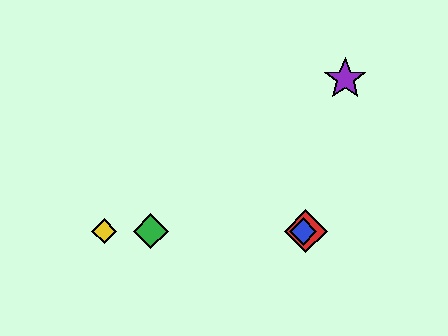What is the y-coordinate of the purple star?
The purple star is at y≈79.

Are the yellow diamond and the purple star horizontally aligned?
No, the yellow diamond is at y≈231 and the purple star is at y≈79.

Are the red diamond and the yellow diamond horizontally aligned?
Yes, both are at y≈231.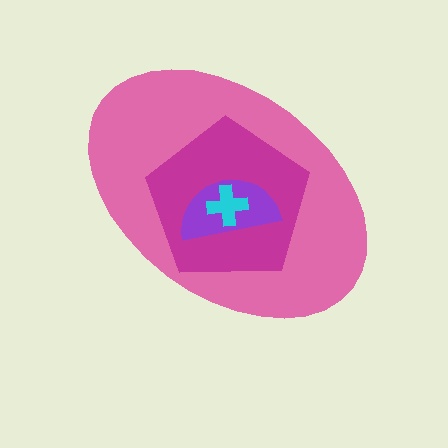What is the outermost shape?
The pink ellipse.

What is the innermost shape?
The cyan cross.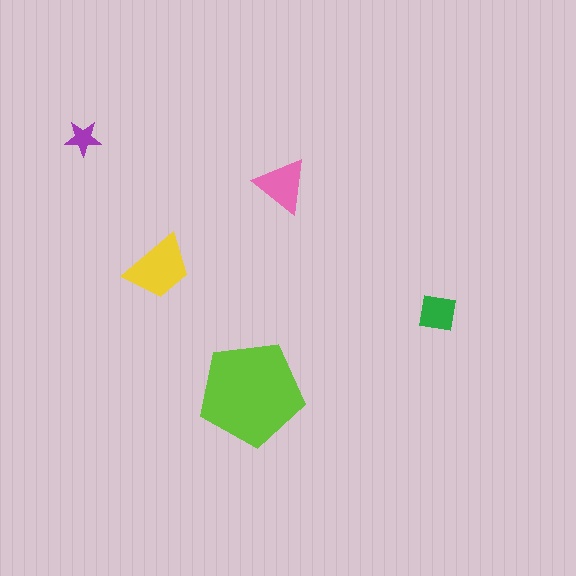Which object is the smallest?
The purple star.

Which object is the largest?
The lime pentagon.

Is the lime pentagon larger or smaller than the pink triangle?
Larger.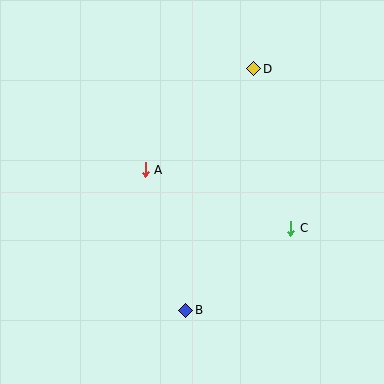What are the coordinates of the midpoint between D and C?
The midpoint between D and C is at (272, 149).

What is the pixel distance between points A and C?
The distance between A and C is 157 pixels.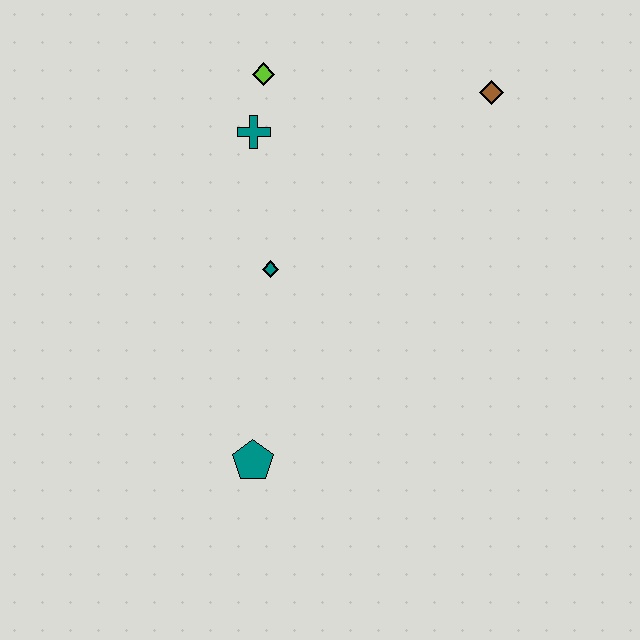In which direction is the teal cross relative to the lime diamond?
The teal cross is below the lime diamond.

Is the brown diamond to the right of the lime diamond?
Yes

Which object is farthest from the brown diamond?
The teal pentagon is farthest from the brown diamond.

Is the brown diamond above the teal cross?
Yes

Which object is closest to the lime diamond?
The teal cross is closest to the lime diamond.